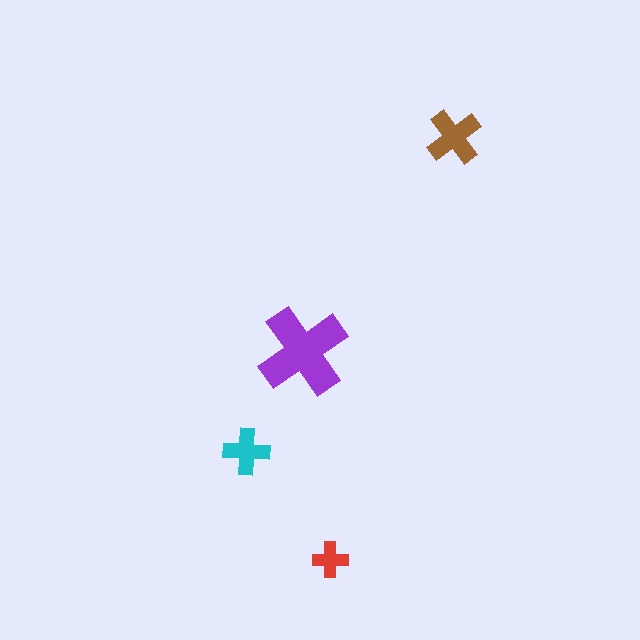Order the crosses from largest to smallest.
the purple one, the brown one, the cyan one, the red one.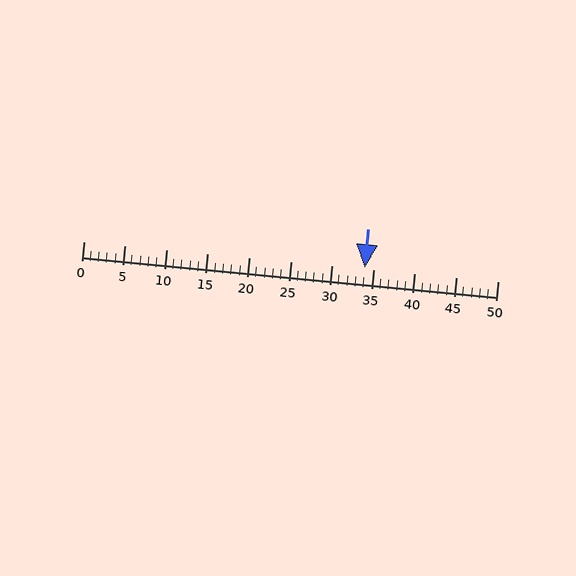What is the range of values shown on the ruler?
The ruler shows values from 0 to 50.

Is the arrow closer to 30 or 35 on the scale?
The arrow is closer to 35.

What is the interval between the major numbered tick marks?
The major tick marks are spaced 5 units apart.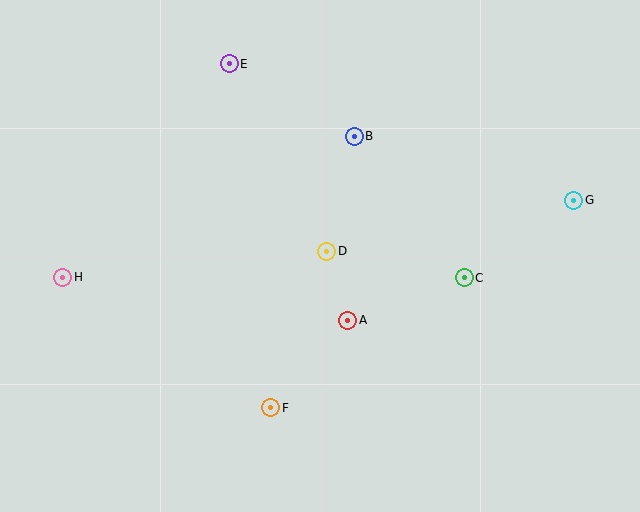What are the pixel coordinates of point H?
Point H is at (63, 277).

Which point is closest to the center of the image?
Point D at (327, 251) is closest to the center.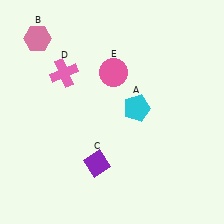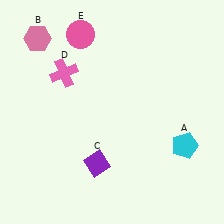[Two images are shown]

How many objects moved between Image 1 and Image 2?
2 objects moved between the two images.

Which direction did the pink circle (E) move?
The pink circle (E) moved up.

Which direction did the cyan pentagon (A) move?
The cyan pentagon (A) moved right.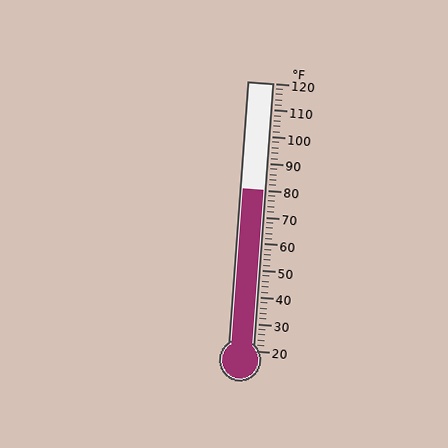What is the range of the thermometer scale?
The thermometer scale ranges from 20°F to 120°F.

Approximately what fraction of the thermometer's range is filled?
The thermometer is filled to approximately 60% of its range.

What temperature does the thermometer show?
The thermometer shows approximately 80°F.